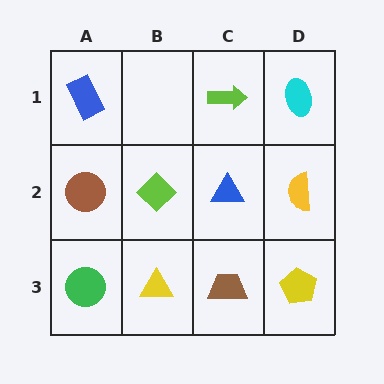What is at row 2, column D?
A yellow semicircle.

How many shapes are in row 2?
4 shapes.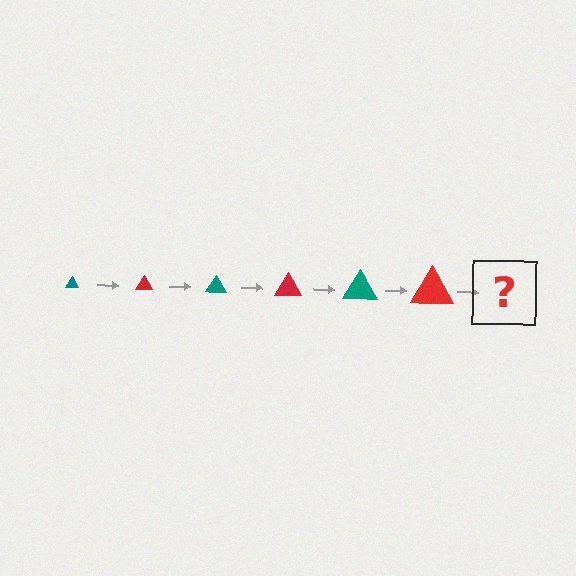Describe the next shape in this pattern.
It should be a teal triangle, larger than the previous one.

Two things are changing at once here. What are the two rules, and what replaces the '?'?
The two rules are that the triangle grows larger each step and the color cycles through teal and red. The '?' should be a teal triangle, larger than the previous one.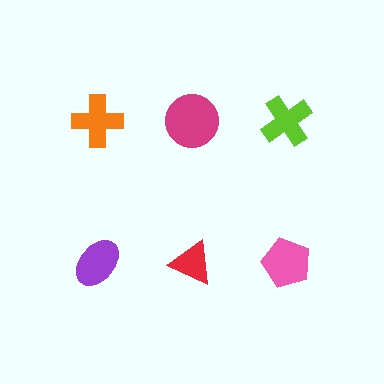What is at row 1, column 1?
An orange cross.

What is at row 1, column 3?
A lime cross.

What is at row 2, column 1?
A purple ellipse.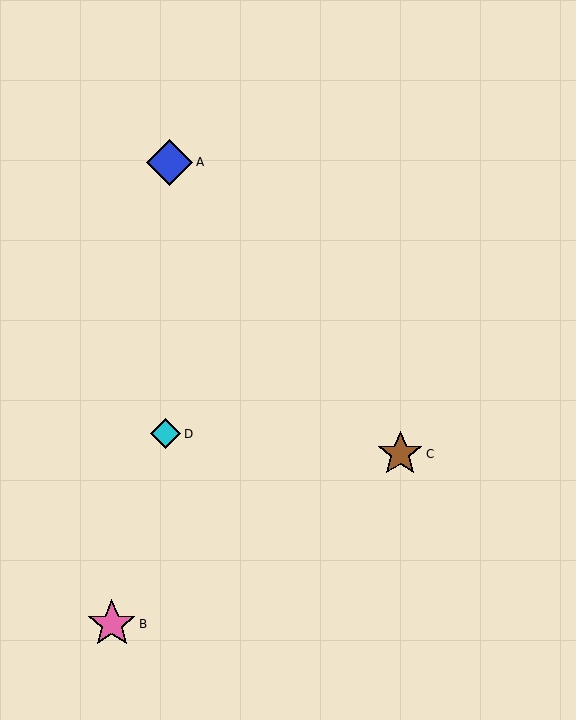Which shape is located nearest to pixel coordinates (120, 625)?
The pink star (labeled B) at (112, 624) is nearest to that location.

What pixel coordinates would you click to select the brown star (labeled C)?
Click at (400, 454) to select the brown star C.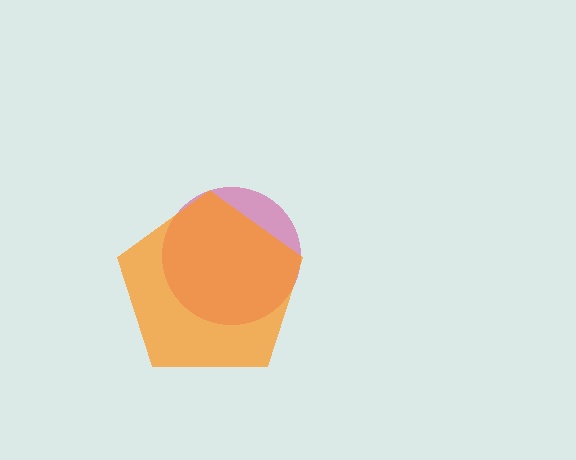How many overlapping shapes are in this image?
There are 2 overlapping shapes in the image.